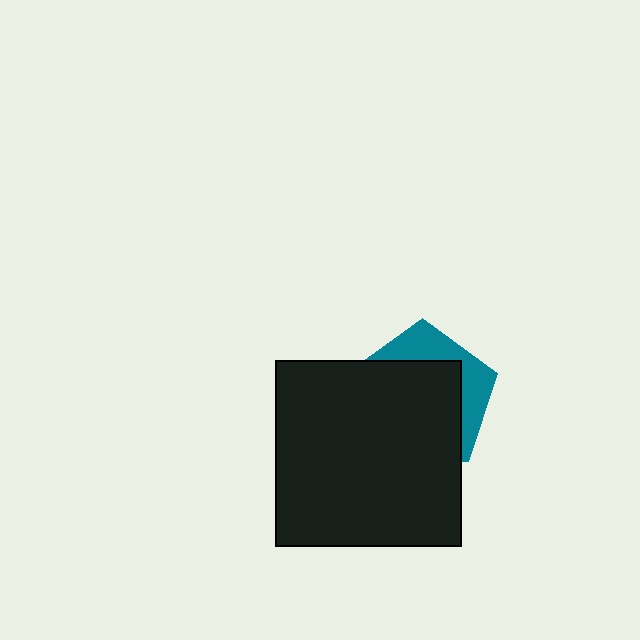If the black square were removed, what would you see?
You would see the complete teal pentagon.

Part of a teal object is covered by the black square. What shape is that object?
It is a pentagon.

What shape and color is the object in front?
The object in front is a black square.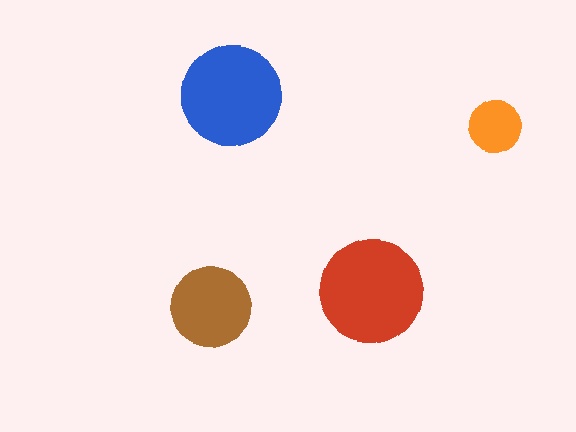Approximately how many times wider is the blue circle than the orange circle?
About 2 times wider.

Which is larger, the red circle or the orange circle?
The red one.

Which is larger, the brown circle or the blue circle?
The blue one.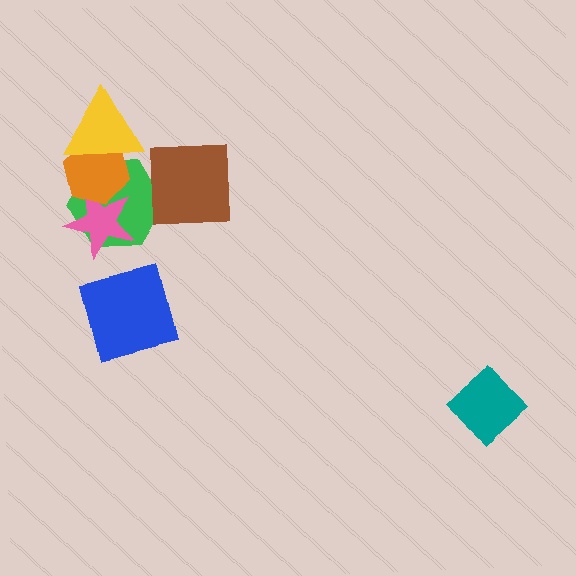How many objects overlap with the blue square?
0 objects overlap with the blue square.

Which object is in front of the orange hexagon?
The yellow triangle is in front of the orange hexagon.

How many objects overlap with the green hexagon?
4 objects overlap with the green hexagon.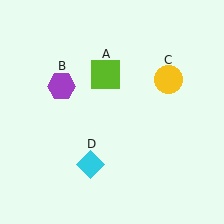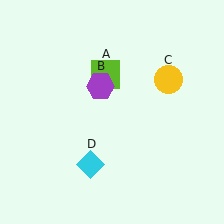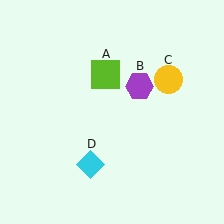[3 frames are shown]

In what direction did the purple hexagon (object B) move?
The purple hexagon (object B) moved right.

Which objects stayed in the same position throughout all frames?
Lime square (object A) and yellow circle (object C) and cyan diamond (object D) remained stationary.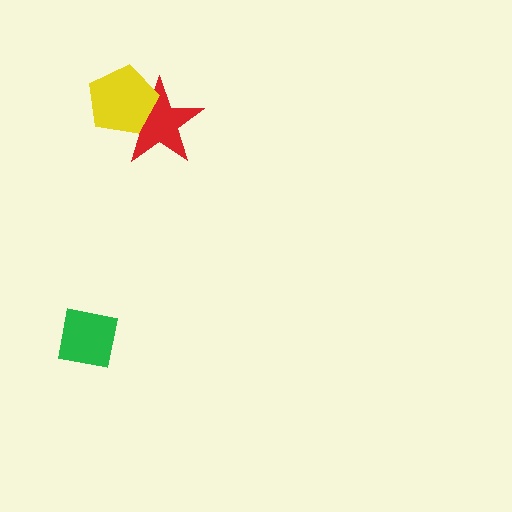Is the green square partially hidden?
No, no other shape covers it.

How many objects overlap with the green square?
0 objects overlap with the green square.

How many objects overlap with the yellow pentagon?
1 object overlaps with the yellow pentagon.